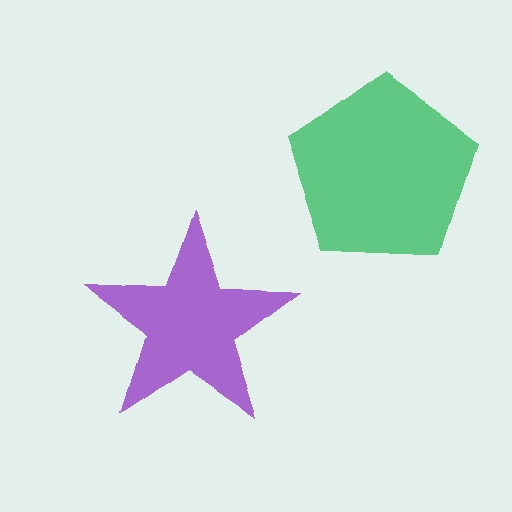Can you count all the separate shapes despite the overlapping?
Yes, there are 2 separate shapes.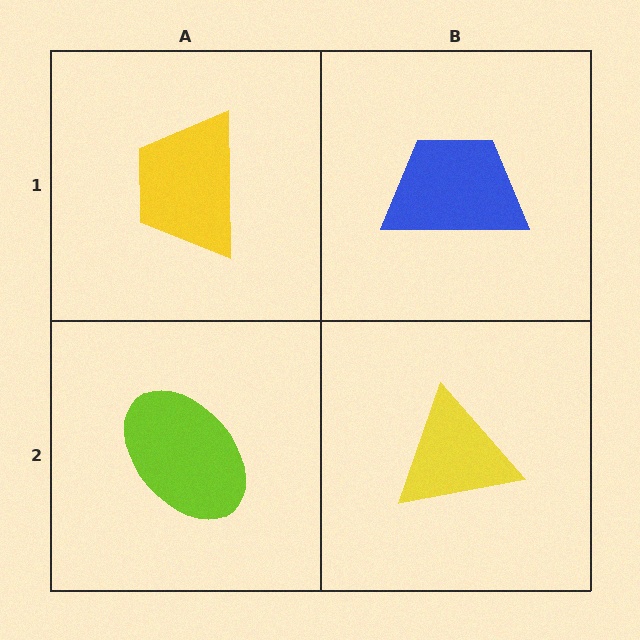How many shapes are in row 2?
2 shapes.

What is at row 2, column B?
A yellow triangle.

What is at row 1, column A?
A yellow trapezoid.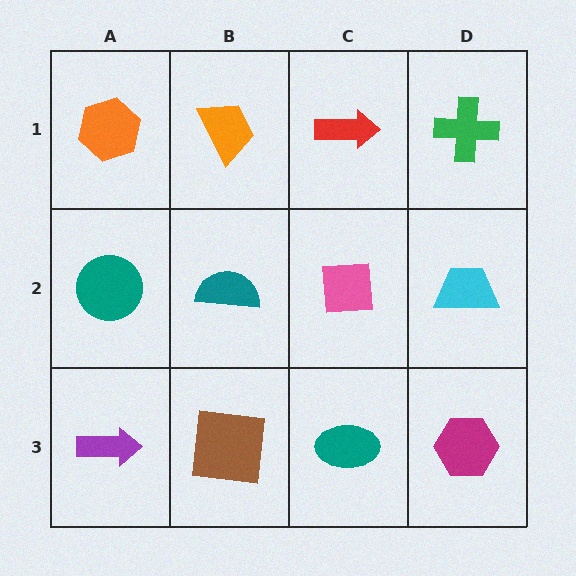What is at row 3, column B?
A brown square.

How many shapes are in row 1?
4 shapes.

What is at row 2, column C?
A pink square.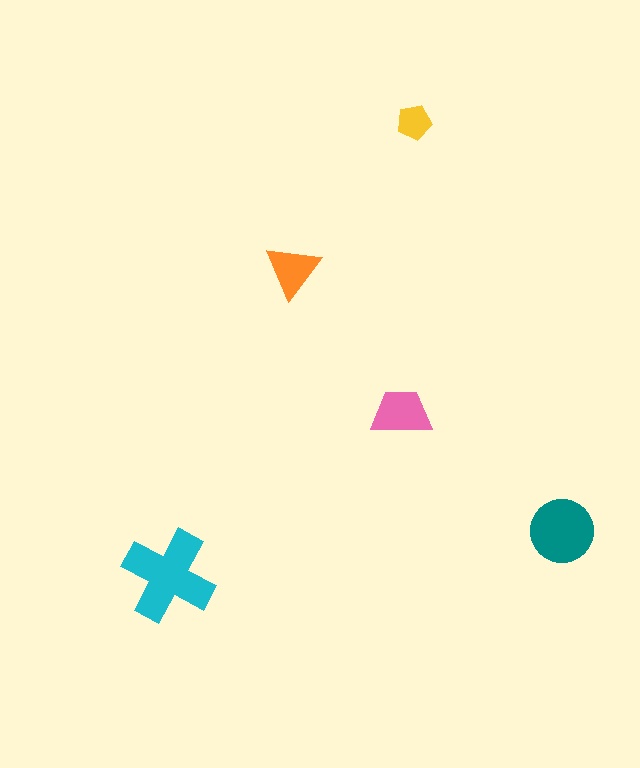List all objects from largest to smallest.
The cyan cross, the teal circle, the pink trapezoid, the orange triangle, the yellow pentagon.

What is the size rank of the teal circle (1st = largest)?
2nd.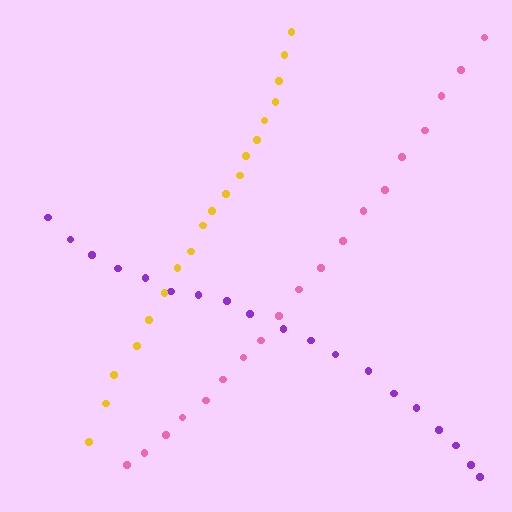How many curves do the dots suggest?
There are 3 distinct paths.